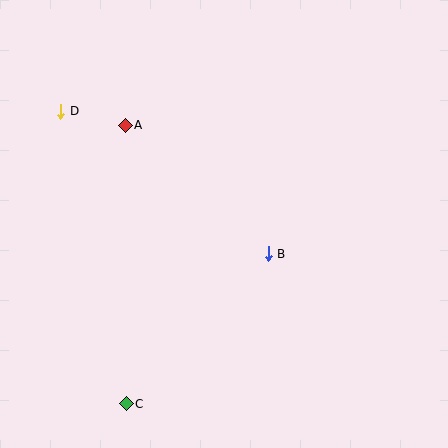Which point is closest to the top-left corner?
Point D is closest to the top-left corner.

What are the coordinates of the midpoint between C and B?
The midpoint between C and B is at (197, 329).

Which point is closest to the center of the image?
Point B at (268, 254) is closest to the center.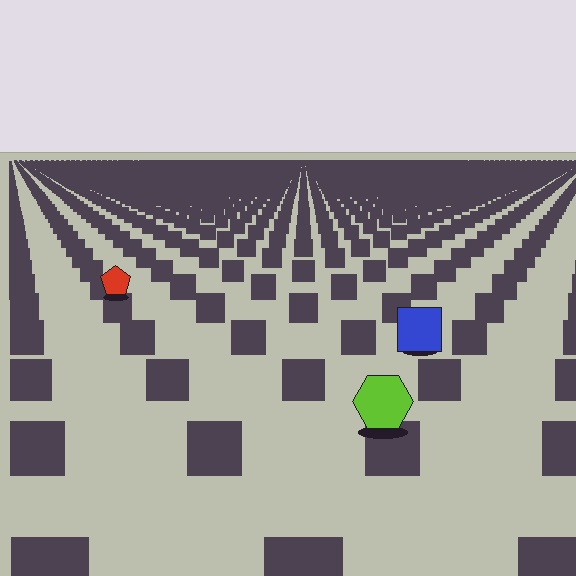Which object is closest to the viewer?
The lime hexagon is closest. The texture marks near it are larger and more spread out.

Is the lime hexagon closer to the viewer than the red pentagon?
Yes. The lime hexagon is closer — you can tell from the texture gradient: the ground texture is coarser near it.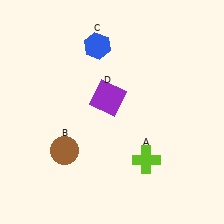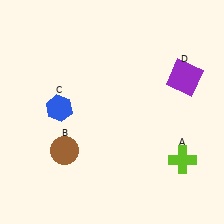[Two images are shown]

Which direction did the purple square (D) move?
The purple square (D) moved right.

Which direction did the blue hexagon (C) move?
The blue hexagon (C) moved down.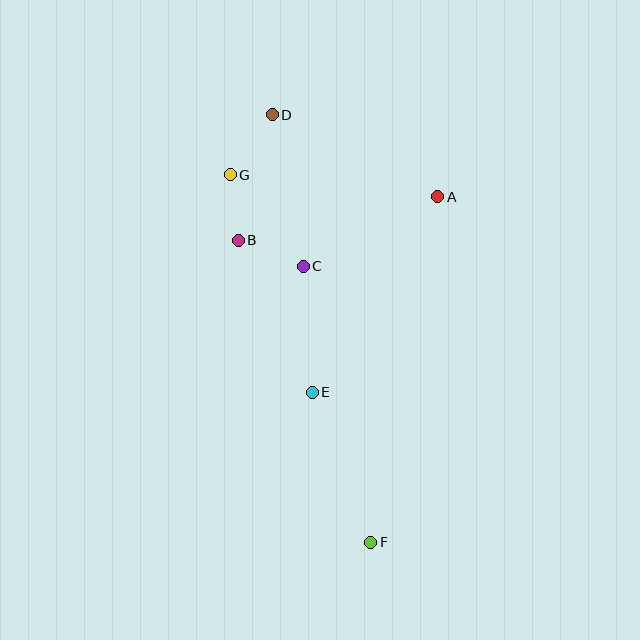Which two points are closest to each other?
Points B and G are closest to each other.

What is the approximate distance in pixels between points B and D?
The distance between B and D is approximately 130 pixels.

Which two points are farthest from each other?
Points D and F are farthest from each other.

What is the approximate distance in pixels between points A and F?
The distance between A and F is approximately 352 pixels.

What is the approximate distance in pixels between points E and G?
The distance between E and G is approximately 233 pixels.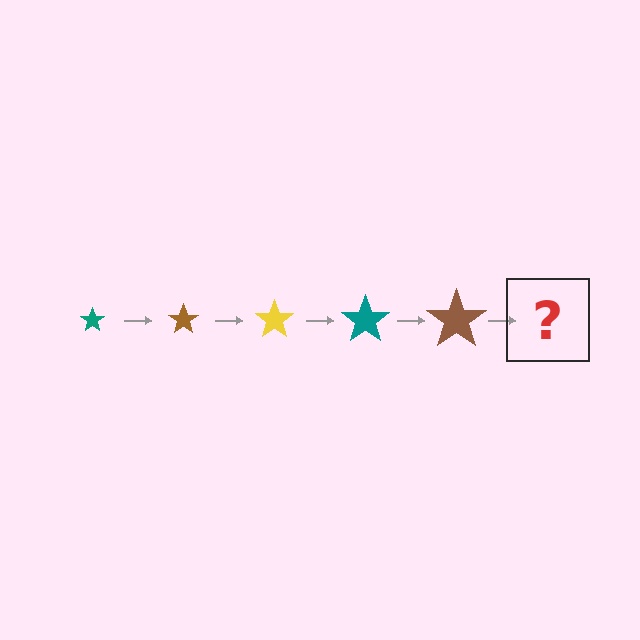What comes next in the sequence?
The next element should be a yellow star, larger than the previous one.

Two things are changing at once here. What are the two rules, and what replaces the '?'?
The two rules are that the star grows larger each step and the color cycles through teal, brown, and yellow. The '?' should be a yellow star, larger than the previous one.